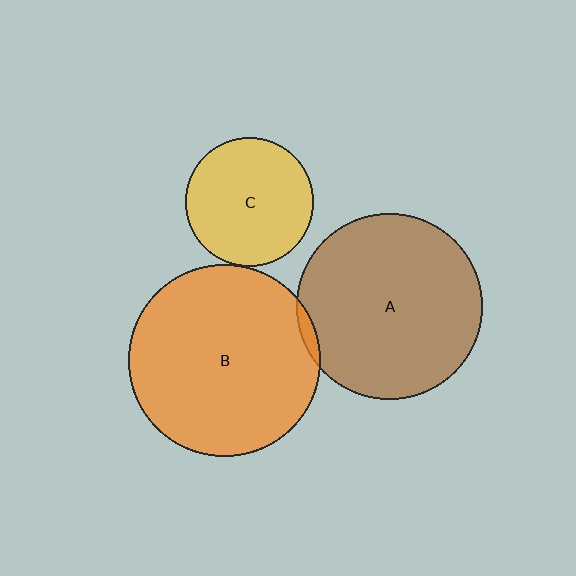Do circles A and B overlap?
Yes.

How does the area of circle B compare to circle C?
Approximately 2.2 times.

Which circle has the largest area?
Circle B (orange).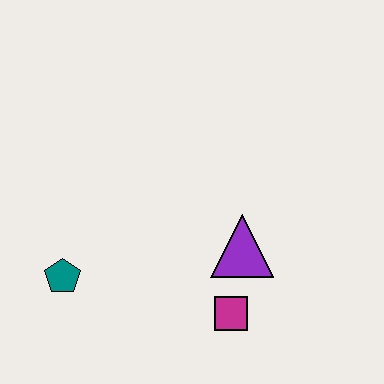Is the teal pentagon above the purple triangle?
No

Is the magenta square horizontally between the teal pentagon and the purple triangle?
Yes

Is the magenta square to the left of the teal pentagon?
No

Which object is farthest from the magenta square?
The teal pentagon is farthest from the magenta square.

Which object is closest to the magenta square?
The purple triangle is closest to the magenta square.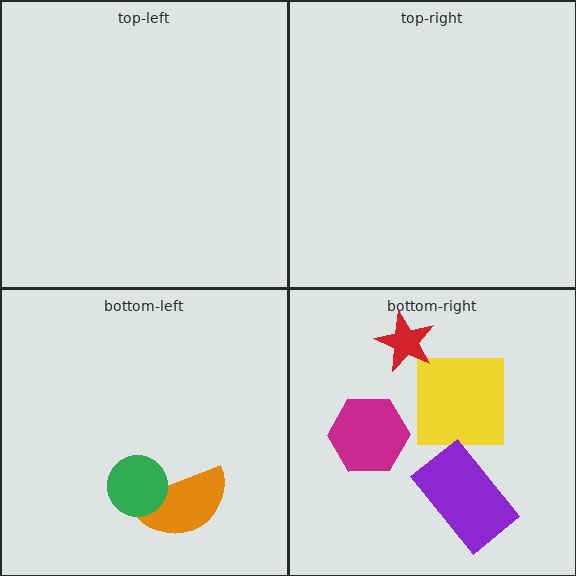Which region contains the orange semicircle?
The bottom-left region.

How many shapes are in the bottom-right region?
4.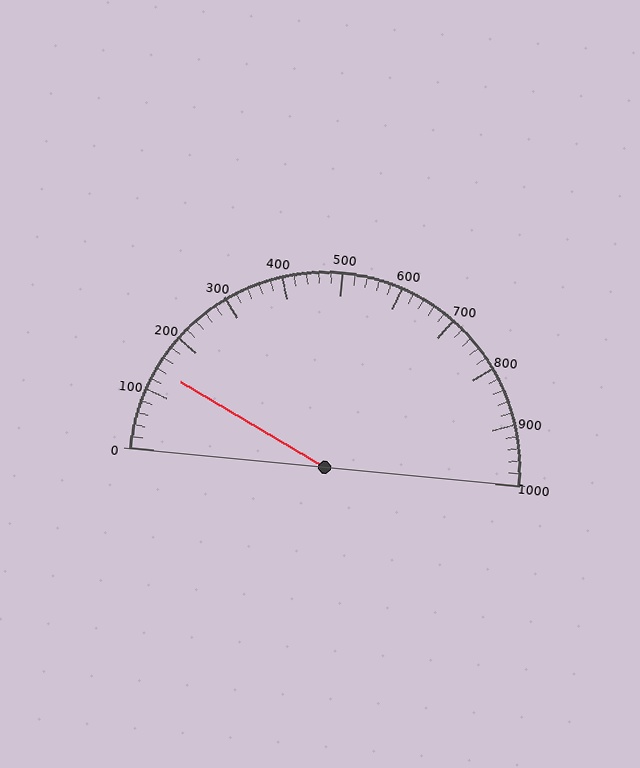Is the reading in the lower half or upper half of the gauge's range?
The reading is in the lower half of the range (0 to 1000).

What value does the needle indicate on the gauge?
The needle indicates approximately 140.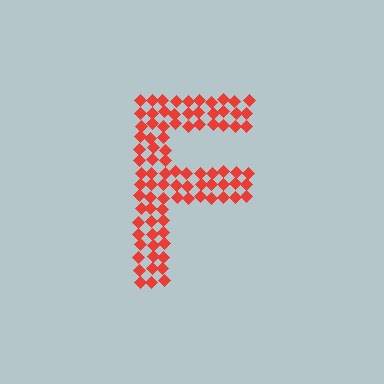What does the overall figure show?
The overall figure shows the letter F.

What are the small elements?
The small elements are diamonds.